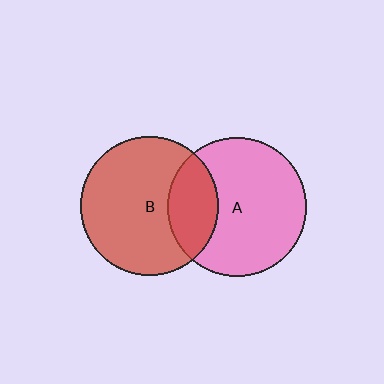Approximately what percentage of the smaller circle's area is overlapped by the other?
Approximately 25%.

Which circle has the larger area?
Circle A (pink).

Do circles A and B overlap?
Yes.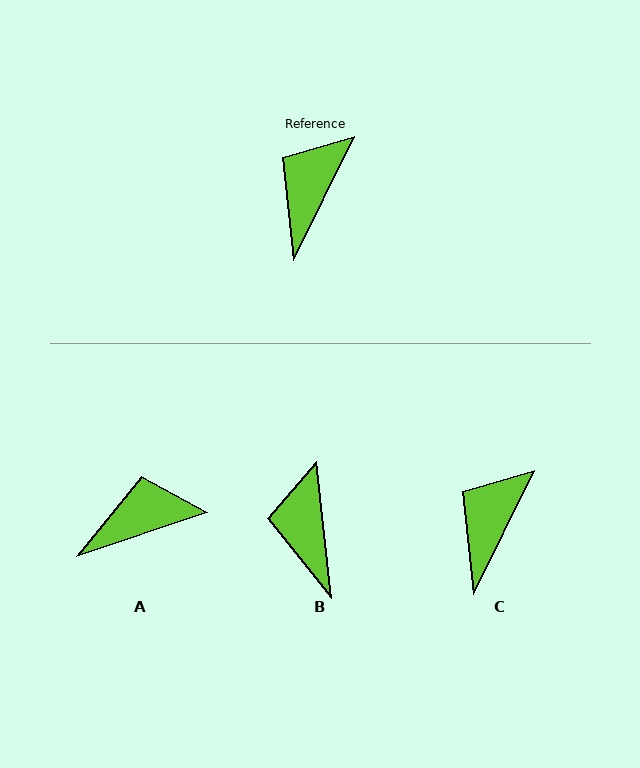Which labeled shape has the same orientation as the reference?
C.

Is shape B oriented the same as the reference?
No, it is off by about 33 degrees.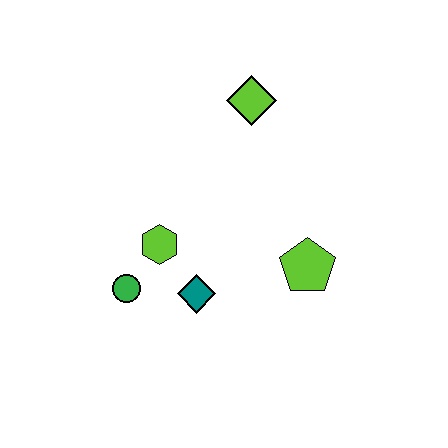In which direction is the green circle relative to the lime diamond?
The green circle is below the lime diamond.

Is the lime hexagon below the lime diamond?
Yes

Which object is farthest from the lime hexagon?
The lime diamond is farthest from the lime hexagon.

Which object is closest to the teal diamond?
The lime hexagon is closest to the teal diamond.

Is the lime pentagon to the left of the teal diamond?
No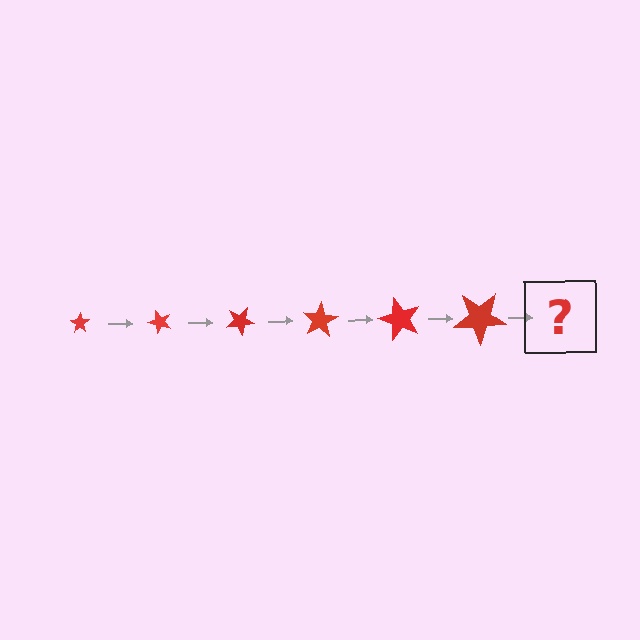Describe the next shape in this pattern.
It should be a star, larger than the previous one and rotated 300 degrees from the start.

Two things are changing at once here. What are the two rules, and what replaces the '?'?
The two rules are that the star grows larger each step and it rotates 50 degrees each step. The '?' should be a star, larger than the previous one and rotated 300 degrees from the start.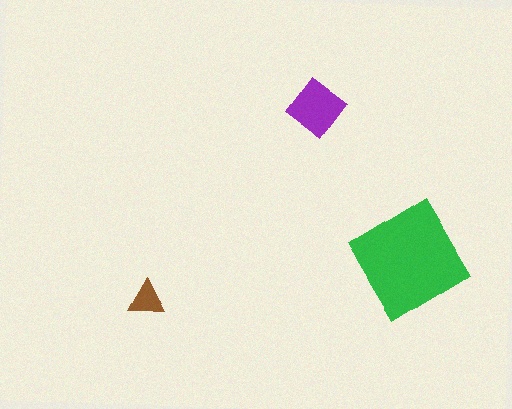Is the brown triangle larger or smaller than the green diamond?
Smaller.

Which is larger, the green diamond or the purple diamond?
The green diamond.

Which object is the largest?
The green diamond.